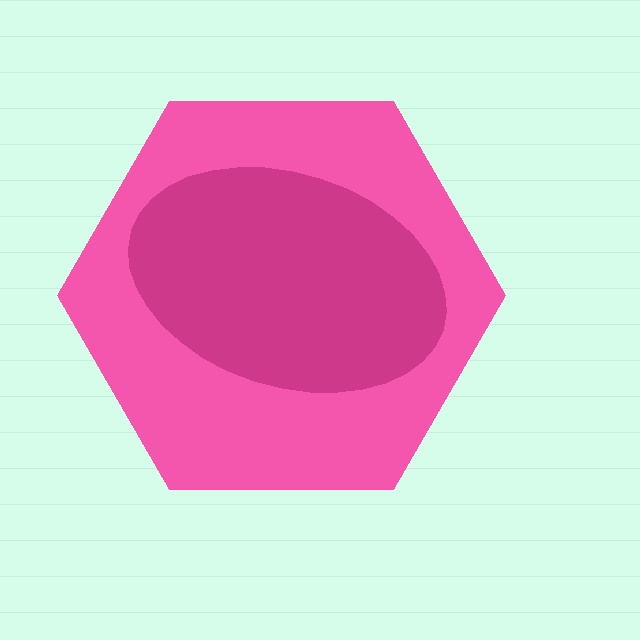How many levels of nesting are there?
2.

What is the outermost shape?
The pink hexagon.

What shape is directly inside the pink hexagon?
The magenta ellipse.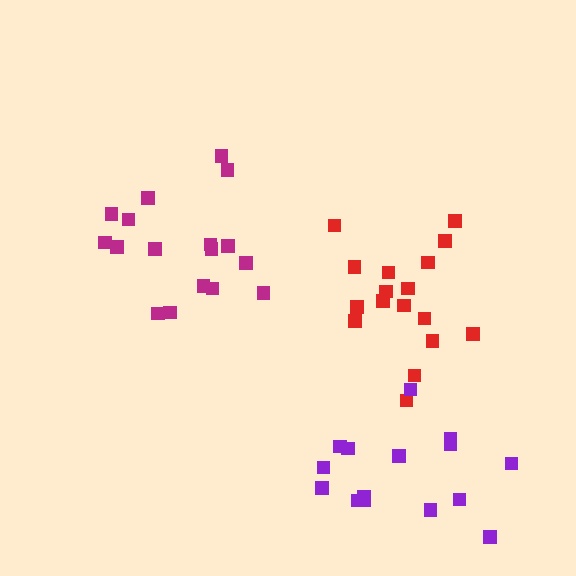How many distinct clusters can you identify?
There are 3 distinct clusters.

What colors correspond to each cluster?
The clusters are colored: red, magenta, purple.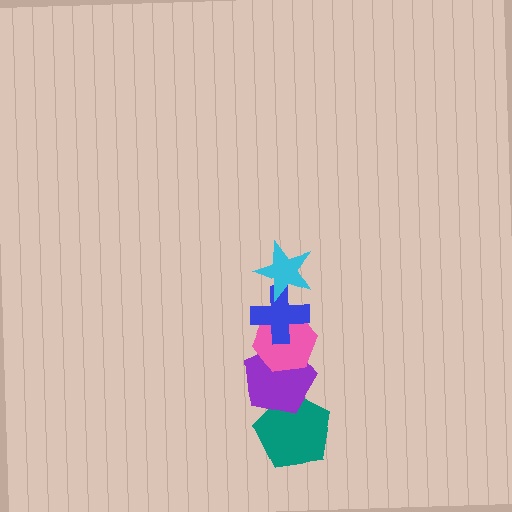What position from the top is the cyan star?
The cyan star is 1st from the top.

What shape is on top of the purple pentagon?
The pink hexagon is on top of the purple pentagon.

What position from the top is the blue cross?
The blue cross is 2nd from the top.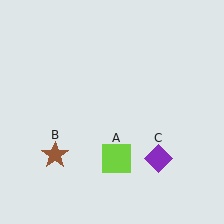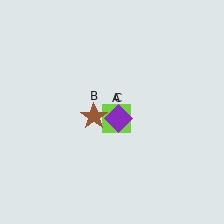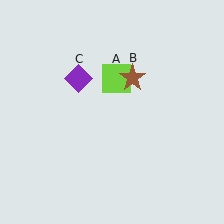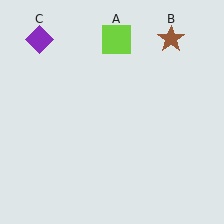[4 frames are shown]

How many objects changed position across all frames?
3 objects changed position: lime square (object A), brown star (object B), purple diamond (object C).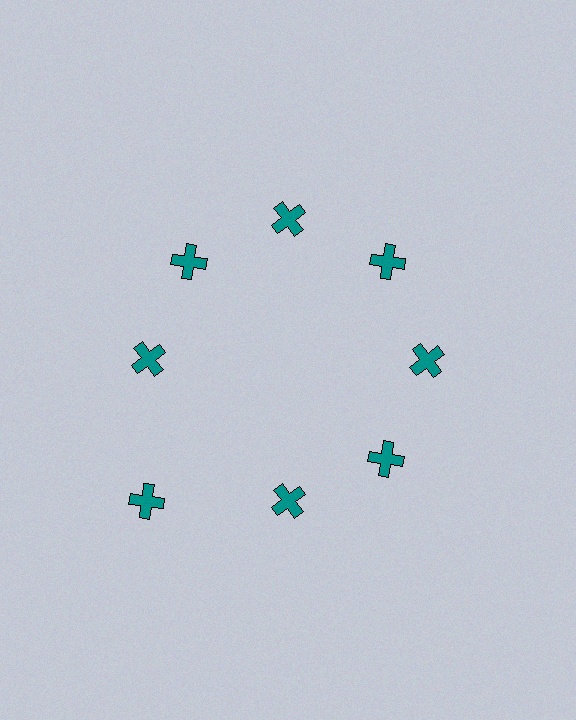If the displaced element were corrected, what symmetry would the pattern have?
It would have 8-fold rotational symmetry — the pattern would map onto itself every 45 degrees.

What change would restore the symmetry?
The symmetry would be restored by moving it inward, back onto the ring so that all 8 crosses sit at equal angles and equal distance from the center.